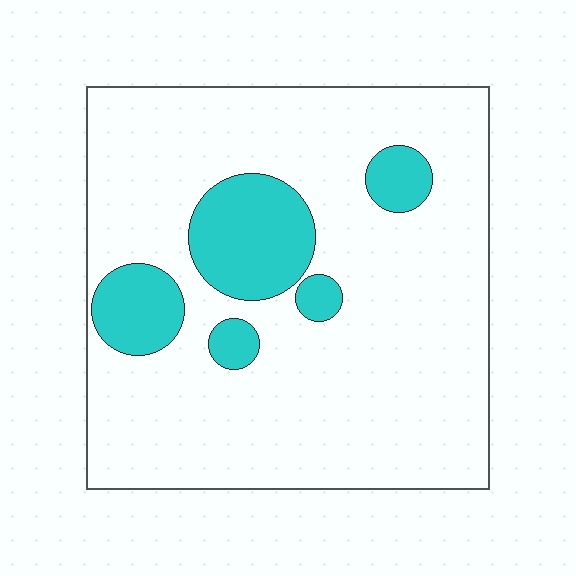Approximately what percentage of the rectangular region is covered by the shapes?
Approximately 15%.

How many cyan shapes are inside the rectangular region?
5.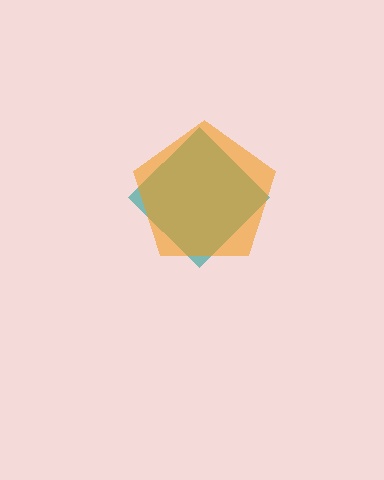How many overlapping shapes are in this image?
There are 2 overlapping shapes in the image.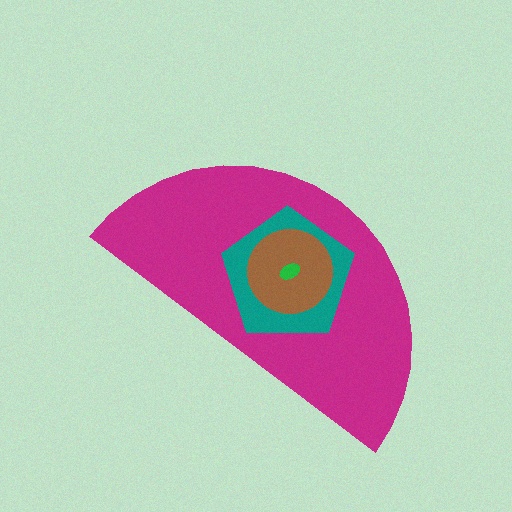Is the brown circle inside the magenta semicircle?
Yes.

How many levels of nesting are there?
4.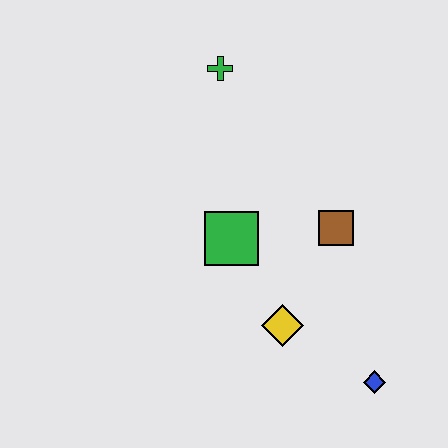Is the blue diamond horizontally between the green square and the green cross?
No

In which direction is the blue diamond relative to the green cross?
The blue diamond is below the green cross.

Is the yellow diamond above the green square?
No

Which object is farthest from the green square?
The blue diamond is farthest from the green square.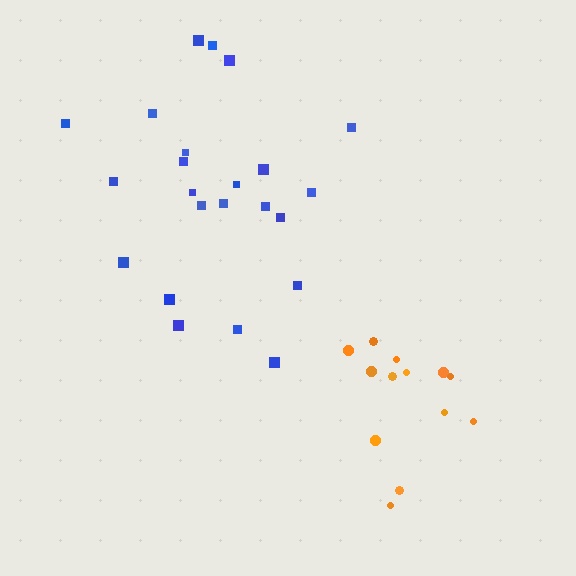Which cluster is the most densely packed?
Orange.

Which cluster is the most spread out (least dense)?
Blue.